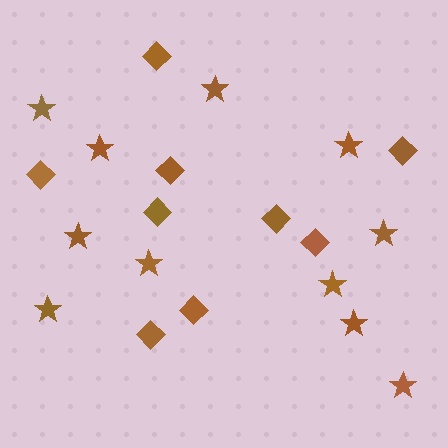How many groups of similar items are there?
There are 2 groups: one group of stars (11) and one group of diamonds (9).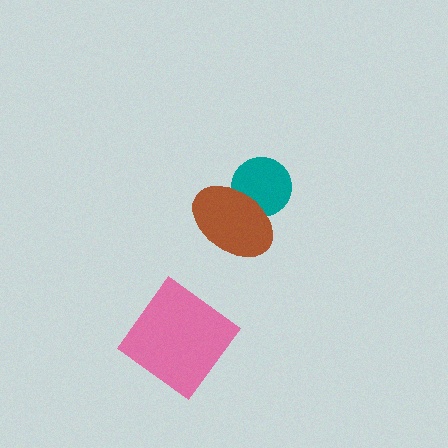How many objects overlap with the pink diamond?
0 objects overlap with the pink diamond.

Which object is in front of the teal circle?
The brown ellipse is in front of the teal circle.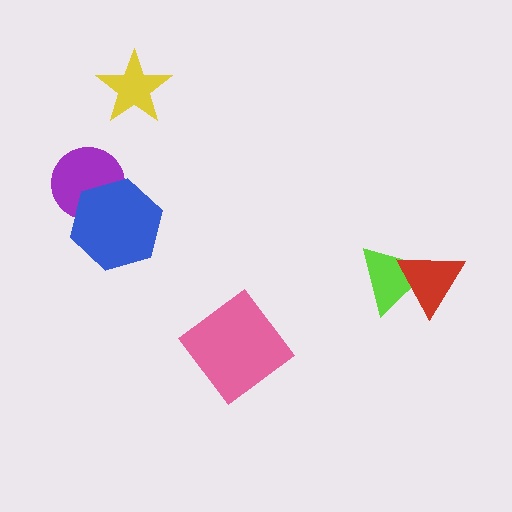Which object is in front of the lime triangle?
The red triangle is in front of the lime triangle.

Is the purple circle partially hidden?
Yes, it is partially covered by another shape.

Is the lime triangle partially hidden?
Yes, it is partially covered by another shape.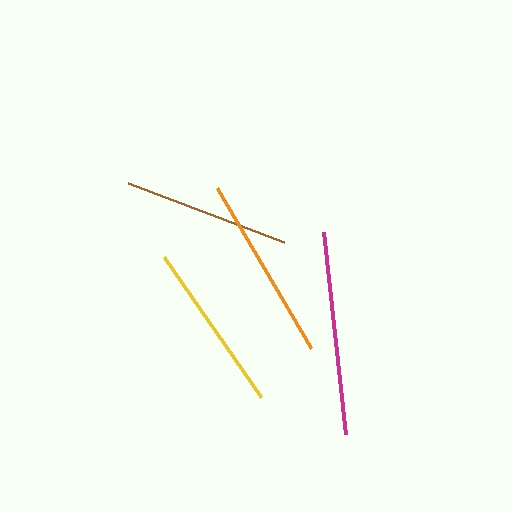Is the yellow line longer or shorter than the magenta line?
The magenta line is longer than the yellow line.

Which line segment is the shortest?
The brown line is the shortest at approximately 166 pixels.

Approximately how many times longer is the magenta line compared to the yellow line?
The magenta line is approximately 1.2 times the length of the yellow line.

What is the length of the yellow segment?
The yellow segment is approximately 170 pixels long.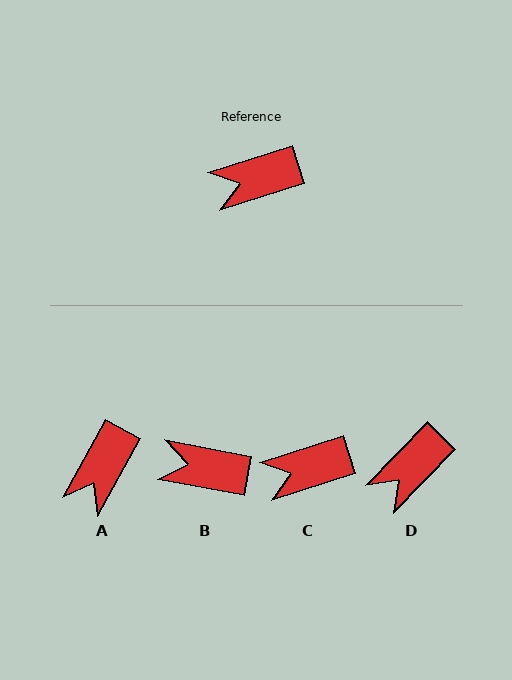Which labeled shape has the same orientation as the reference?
C.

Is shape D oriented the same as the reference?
No, it is off by about 28 degrees.